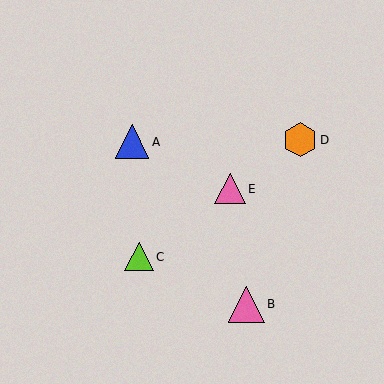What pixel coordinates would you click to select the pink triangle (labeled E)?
Click at (230, 189) to select the pink triangle E.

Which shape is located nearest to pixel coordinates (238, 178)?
The pink triangle (labeled E) at (230, 189) is nearest to that location.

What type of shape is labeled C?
Shape C is a lime triangle.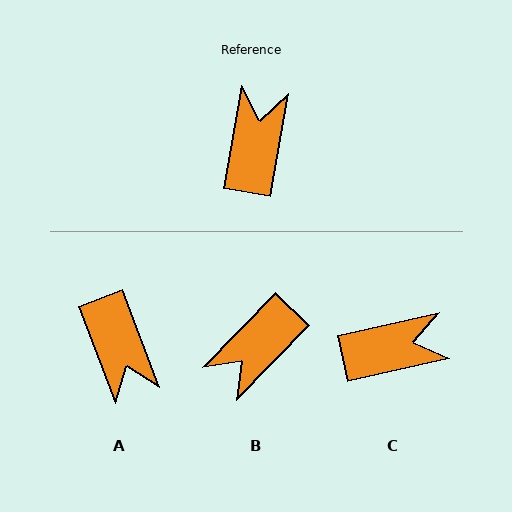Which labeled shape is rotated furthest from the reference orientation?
A, about 149 degrees away.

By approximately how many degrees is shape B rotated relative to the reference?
Approximately 145 degrees counter-clockwise.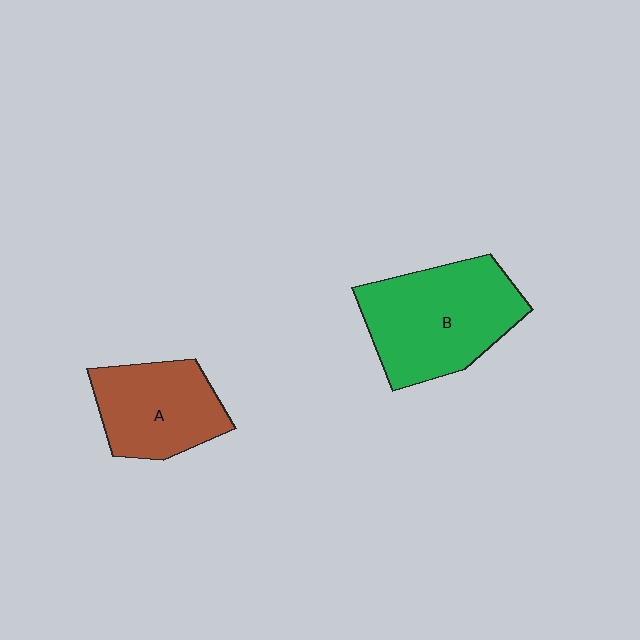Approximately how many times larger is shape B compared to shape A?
Approximately 1.4 times.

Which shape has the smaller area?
Shape A (brown).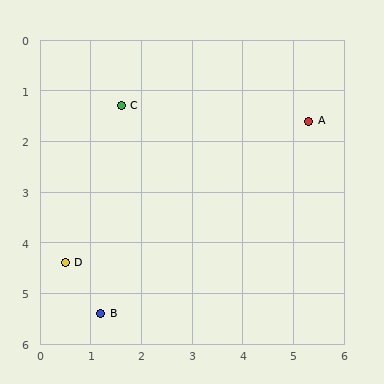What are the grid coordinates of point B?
Point B is at approximately (1.2, 5.4).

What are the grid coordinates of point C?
Point C is at approximately (1.6, 1.3).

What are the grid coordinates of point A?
Point A is at approximately (5.3, 1.6).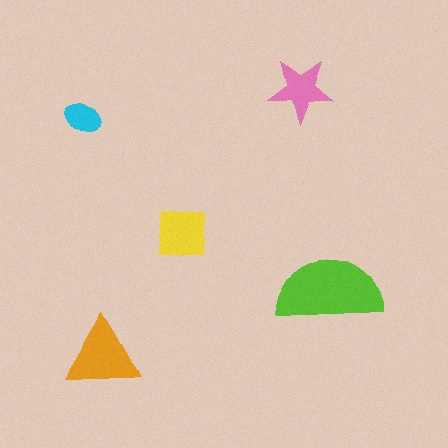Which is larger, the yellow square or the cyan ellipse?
The yellow square.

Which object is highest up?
The pink star is topmost.